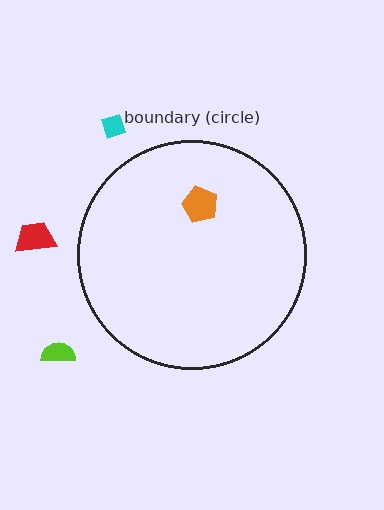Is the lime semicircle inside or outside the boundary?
Outside.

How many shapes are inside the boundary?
1 inside, 3 outside.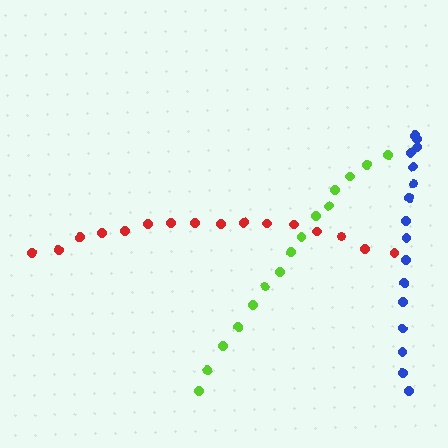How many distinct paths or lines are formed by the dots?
There are 3 distinct paths.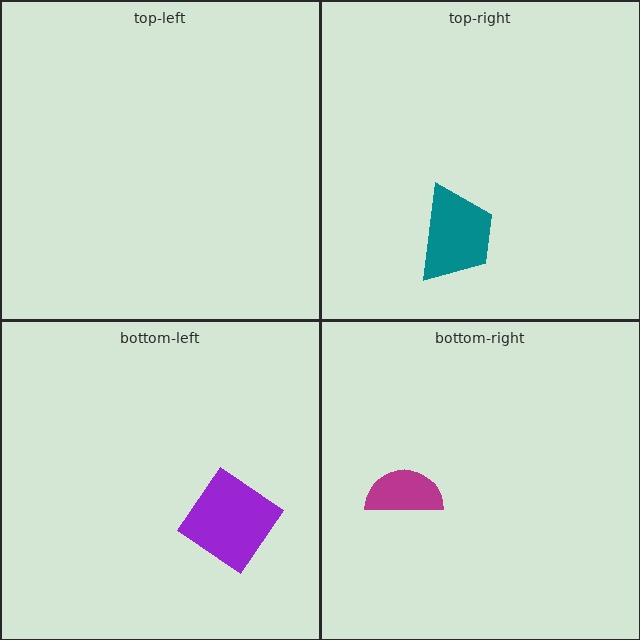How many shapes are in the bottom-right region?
1.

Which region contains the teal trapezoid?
The top-right region.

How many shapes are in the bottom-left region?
1.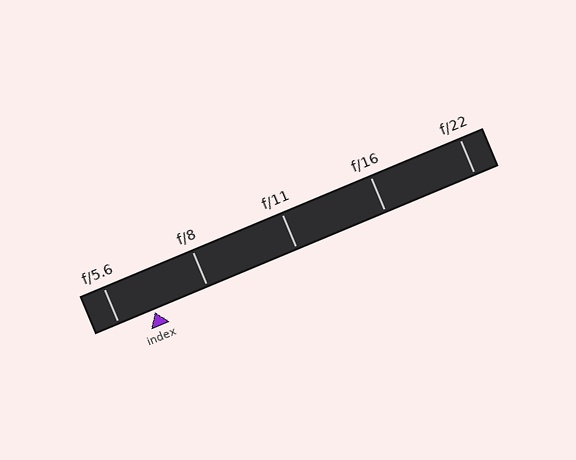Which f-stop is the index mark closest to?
The index mark is closest to f/5.6.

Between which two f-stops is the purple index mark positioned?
The index mark is between f/5.6 and f/8.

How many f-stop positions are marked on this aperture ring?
There are 5 f-stop positions marked.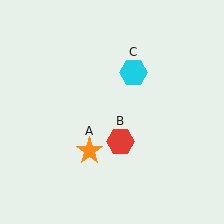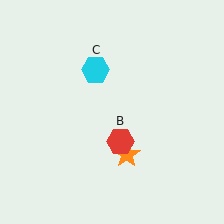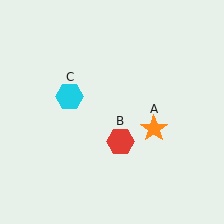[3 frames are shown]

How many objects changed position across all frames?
2 objects changed position: orange star (object A), cyan hexagon (object C).